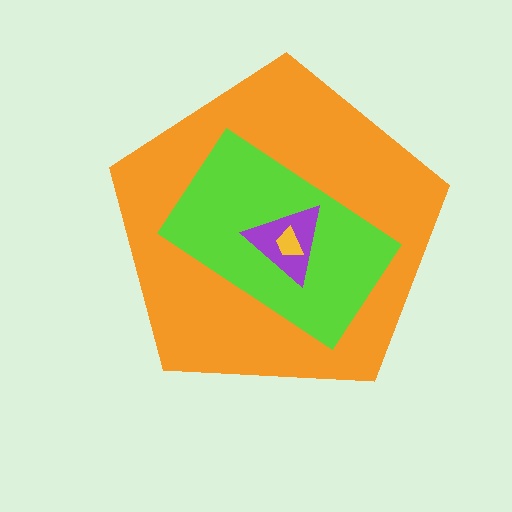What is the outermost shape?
The orange pentagon.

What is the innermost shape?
The yellow trapezoid.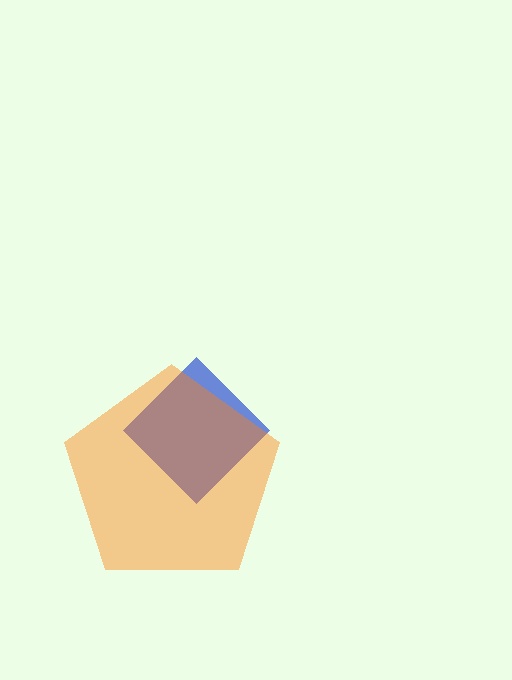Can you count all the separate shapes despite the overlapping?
Yes, there are 2 separate shapes.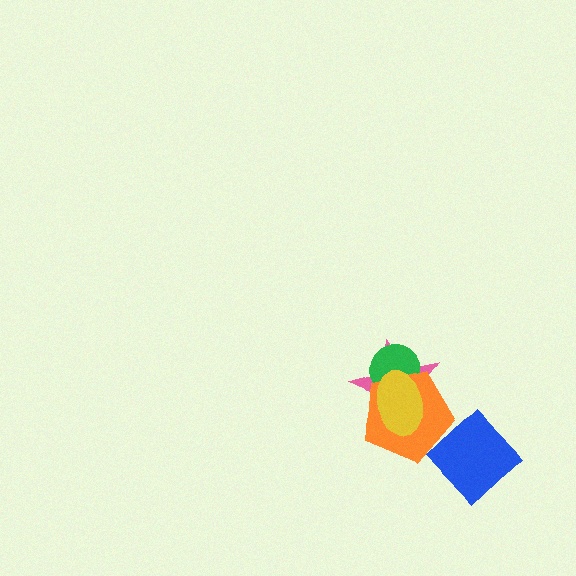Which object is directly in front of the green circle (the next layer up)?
The orange pentagon is directly in front of the green circle.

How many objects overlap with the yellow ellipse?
3 objects overlap with the yellow ellipse.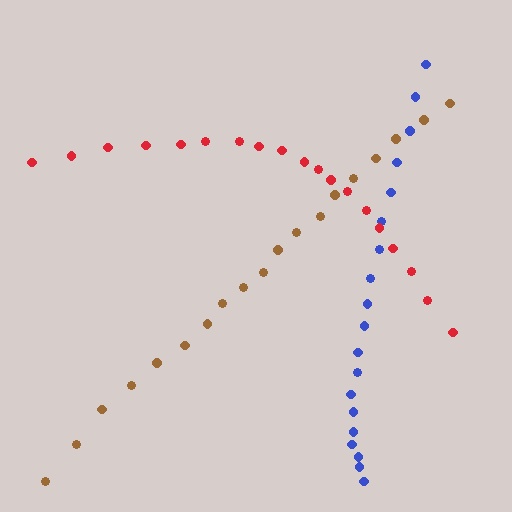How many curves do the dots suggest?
There are 3 distinct paths.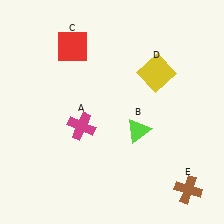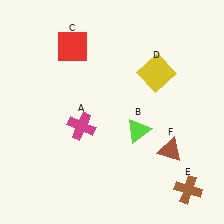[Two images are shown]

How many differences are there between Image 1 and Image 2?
There is 1 difference between the two images.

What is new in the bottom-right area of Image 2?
A brown triangle (F) was added in the bottom-right area of Image 2.